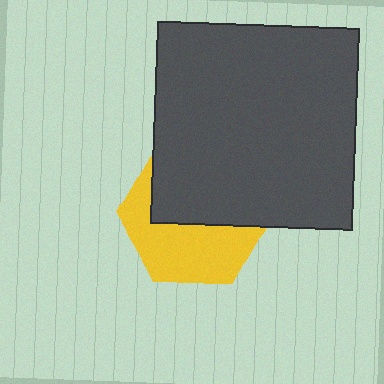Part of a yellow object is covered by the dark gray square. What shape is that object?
It is a hexagon.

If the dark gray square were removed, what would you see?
You would see the complete yellow hexagon.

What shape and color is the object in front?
The object in front is a dark gray square.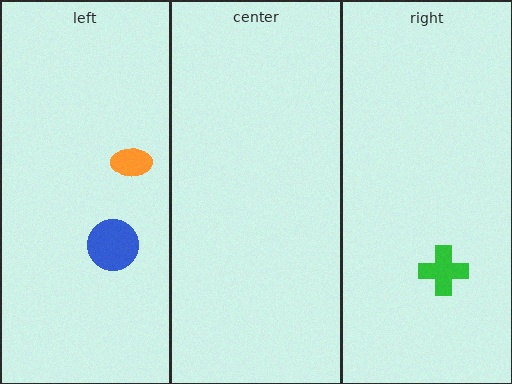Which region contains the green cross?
The right region.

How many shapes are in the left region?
2.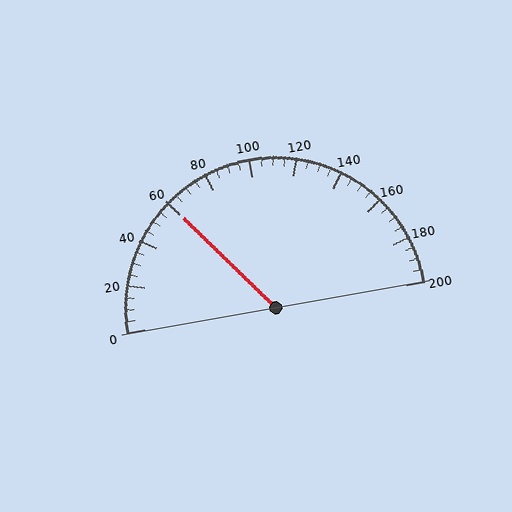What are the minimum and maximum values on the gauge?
The gauge ranges from 0 to 200.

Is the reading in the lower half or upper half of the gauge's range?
The reading is in the lower half of the range (0 to 200).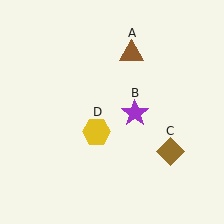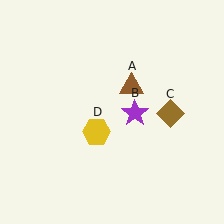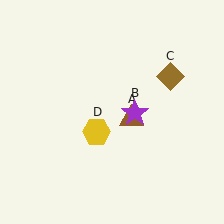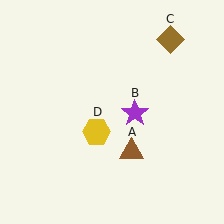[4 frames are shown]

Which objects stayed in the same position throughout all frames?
Purple star (object B) and yellow hexagon (object D) remained stationary.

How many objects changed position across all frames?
2 objects changed position: brown triangle (object A), brown diamond (object C).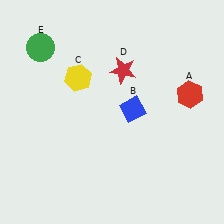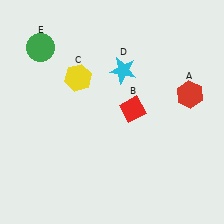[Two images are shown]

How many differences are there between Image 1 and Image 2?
There are 2 differences between the two images.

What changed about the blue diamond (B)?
In Image 1, B is blue. In Image 2, it changed to red.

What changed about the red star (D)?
In Image 1, D is red. In Image 2, it changed to cyan.